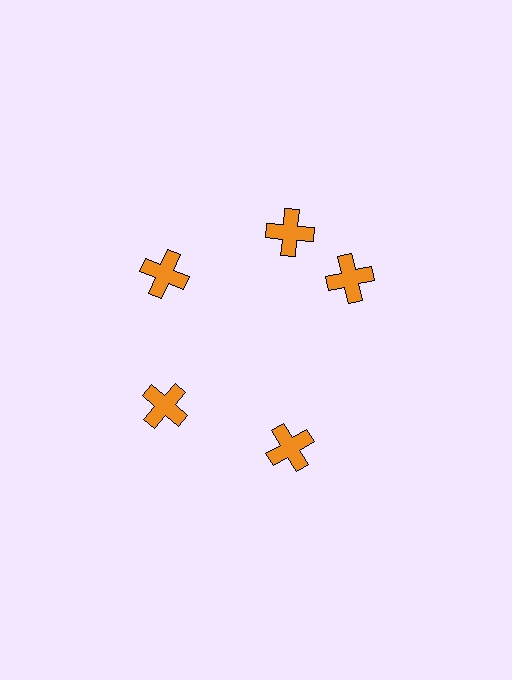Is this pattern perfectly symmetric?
No. The 5 orange crosses are arranged in a ring, but one element near the 3 o'clock position is rotated out of alignment along the ring, breaking the 5-fold rotational symmetry.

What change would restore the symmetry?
The symmetry would be restored by rotating it back into even spacing with its neighbors so that all 5 crosses sit at equal angles and equal distance from the center.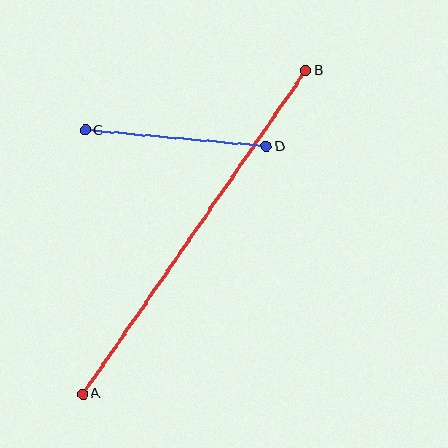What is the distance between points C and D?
The distance is approximately 181 pixels.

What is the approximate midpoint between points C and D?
The midpoint is at approximately (176, 138) pixels.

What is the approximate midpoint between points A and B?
The midpoint is at approximately (194, 232) pixels.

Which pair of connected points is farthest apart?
Points A and B are farthest apart.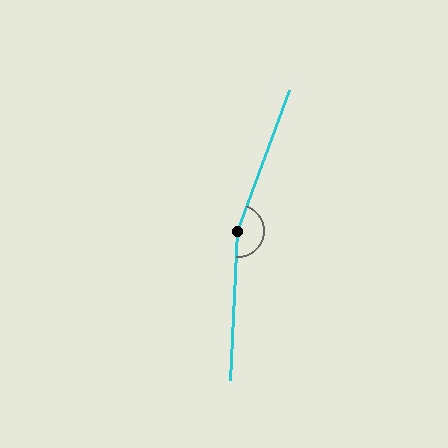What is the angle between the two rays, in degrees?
Approximately 162 degrees.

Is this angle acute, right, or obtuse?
It is obtuse.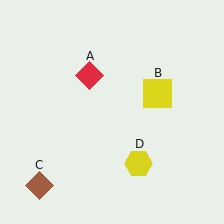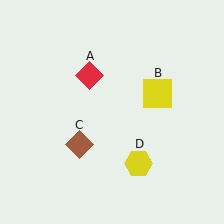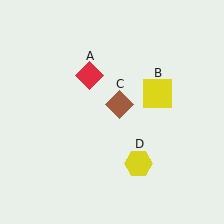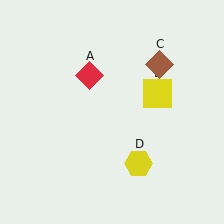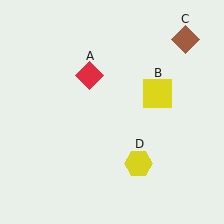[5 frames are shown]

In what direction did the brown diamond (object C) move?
The brown diamond (object C) moved up and to the right.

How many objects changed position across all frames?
1 object changed position: brown diamond (object C).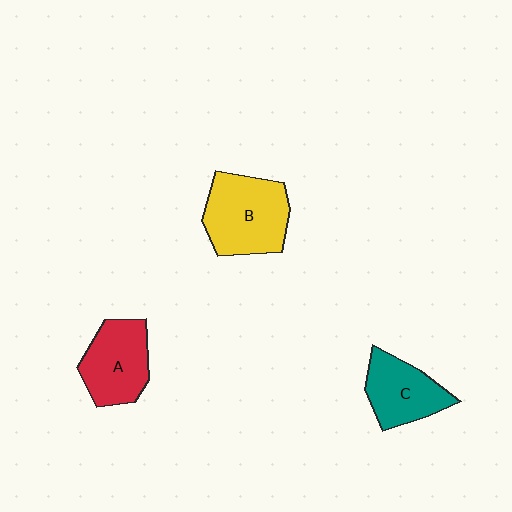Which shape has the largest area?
Shape B (yellow).